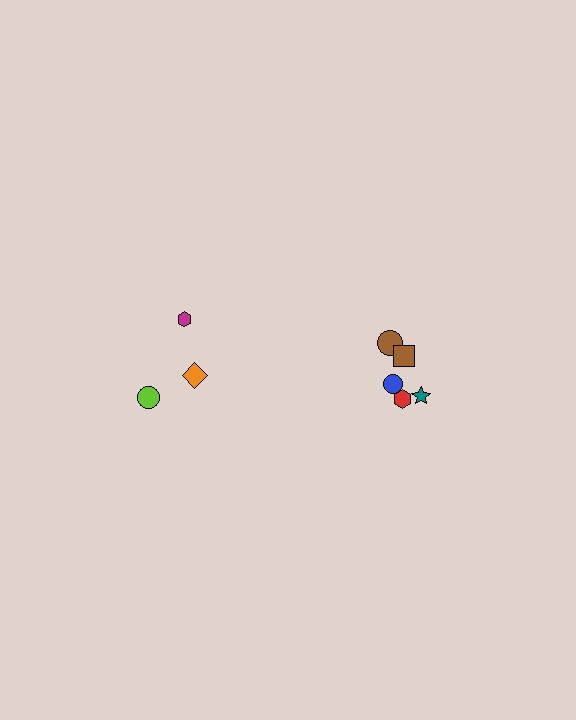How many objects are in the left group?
There are 3 objects.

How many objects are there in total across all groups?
There are 8 objects.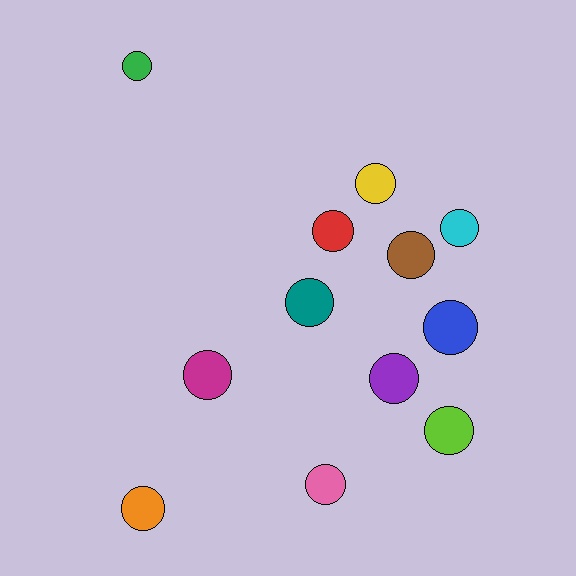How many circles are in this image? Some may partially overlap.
There are 12 circles.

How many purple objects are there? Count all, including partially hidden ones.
There is 1 purple object.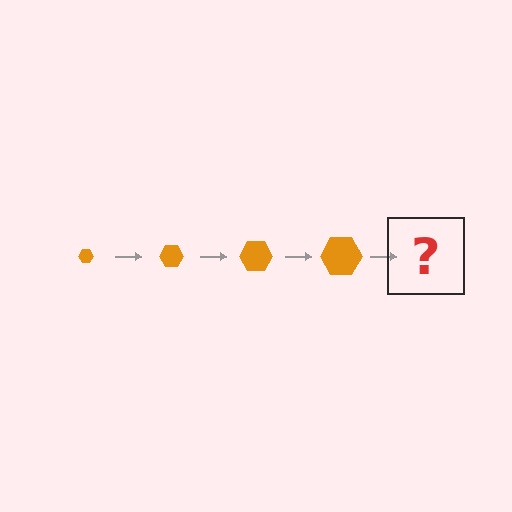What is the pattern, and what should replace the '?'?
The pattern is that the hexagon gets progressively larger each step. The '?' should be an orange hexagon, larger than the previous one.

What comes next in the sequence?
The next element should be an orange hexagon, larger than the previous one.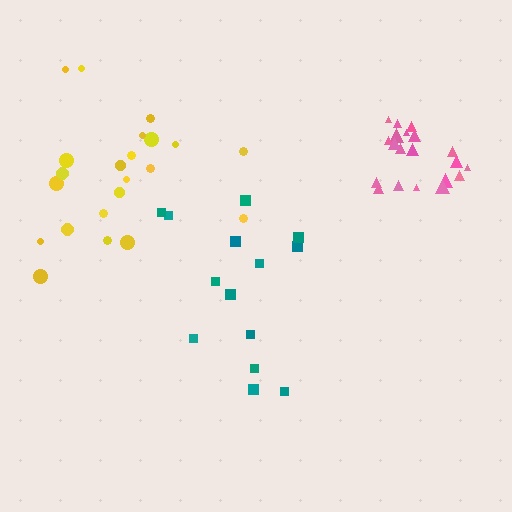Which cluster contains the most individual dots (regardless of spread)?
Yellow (23).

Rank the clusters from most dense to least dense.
pink, yellow, teal.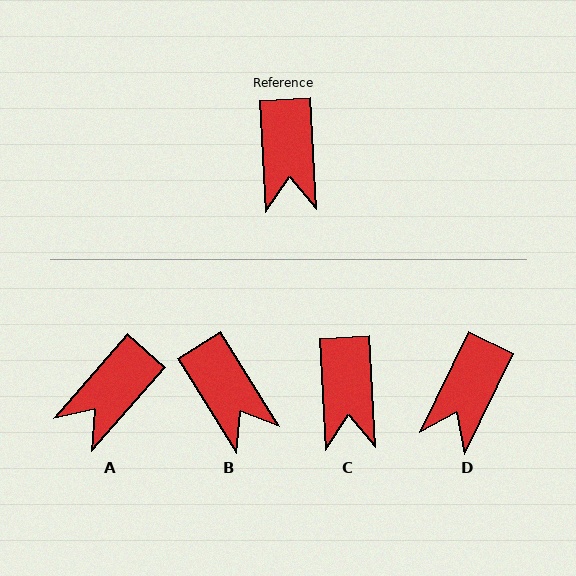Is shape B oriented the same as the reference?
No, it is off by about 29 degrees.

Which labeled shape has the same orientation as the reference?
C.